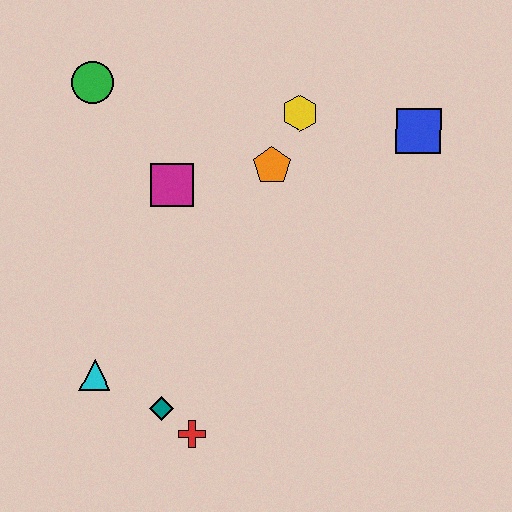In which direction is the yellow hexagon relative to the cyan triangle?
The yellow hexagon is above the cyan triangle.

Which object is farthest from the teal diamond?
The blue square is farthest from the teal diamond.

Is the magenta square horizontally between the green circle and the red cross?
Yes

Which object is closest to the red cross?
The teal diamond is closest to the red cross.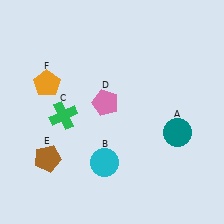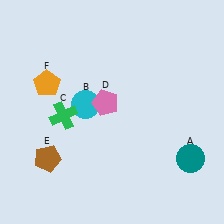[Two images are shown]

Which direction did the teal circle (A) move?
The teal circle (A) moved down.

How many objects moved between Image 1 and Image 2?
2 objects moved between the two images.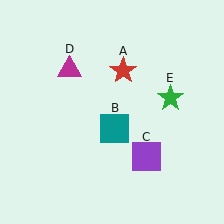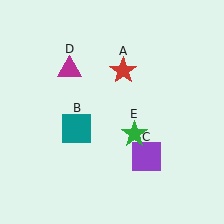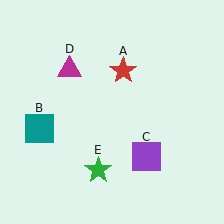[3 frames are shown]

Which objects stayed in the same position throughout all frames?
Red star (object A) and purple square (object C) and magenta triangle (object D) remained stationary.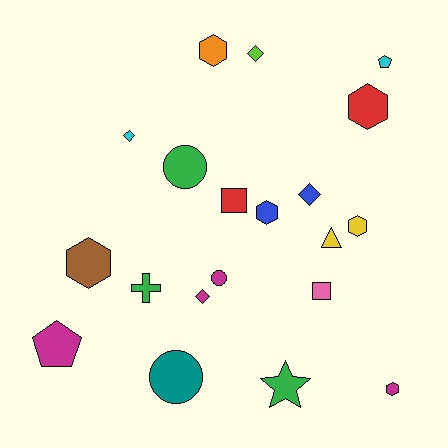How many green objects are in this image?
There are 3 green objects.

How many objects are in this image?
There are 20 objects.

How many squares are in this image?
There are 2 squares.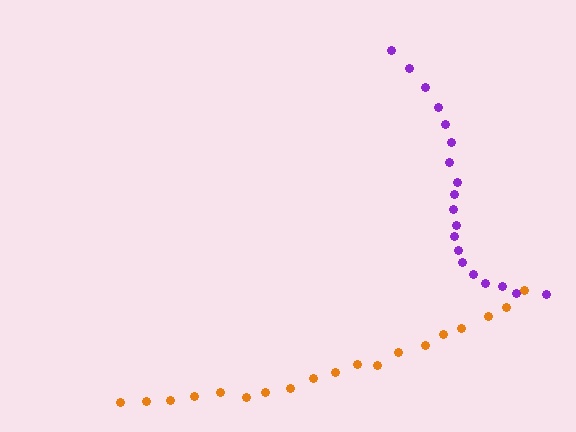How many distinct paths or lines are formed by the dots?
There are 2 distinct paths.